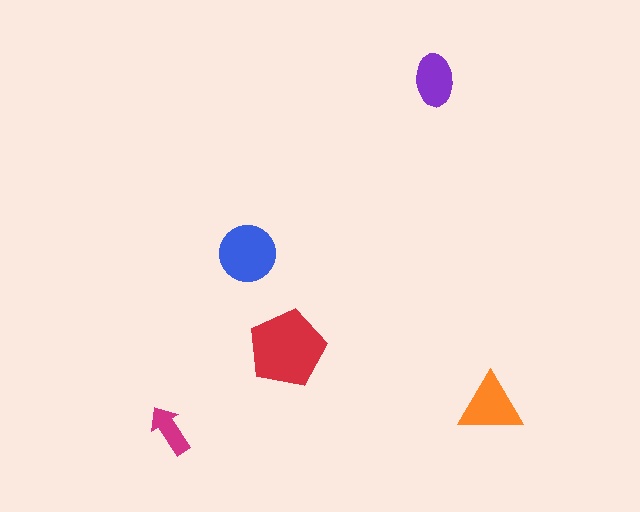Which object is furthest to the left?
The magenta arrow is leftmost.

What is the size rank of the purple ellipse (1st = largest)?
4th.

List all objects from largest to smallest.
The red pentagon, the blue circle, the orange triangle, the purple ellipse, the magenta arrow.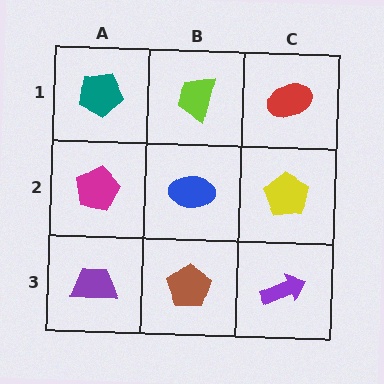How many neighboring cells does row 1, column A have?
2.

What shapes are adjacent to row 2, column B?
A lime trapezoid (row 1, column B), a brown pentagon (row 3, column B), a magenta pentagon (row 2, column A), a yellow pentagon (row 2, column C).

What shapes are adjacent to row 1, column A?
A magenta pentagon (row 2, column A), a lime trapezoid (row 1, column B).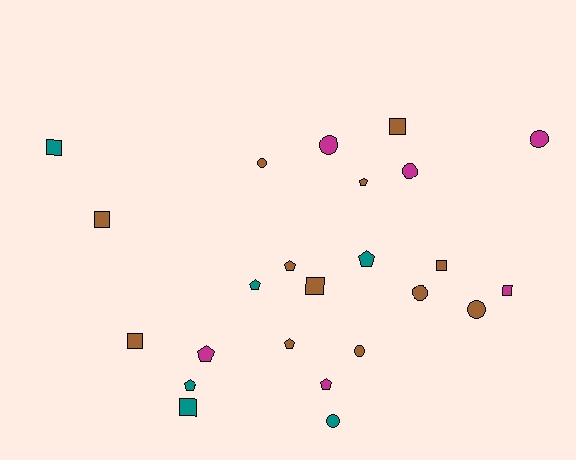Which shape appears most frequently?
Square, with 8 objects.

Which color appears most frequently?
Brown, with 12 objects.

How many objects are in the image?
There are 24 objects.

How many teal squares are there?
There are 2 teal squares.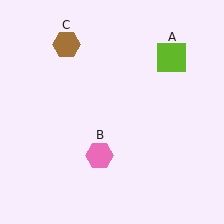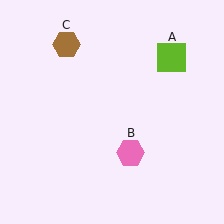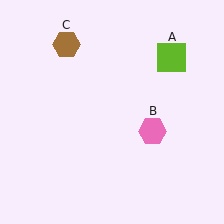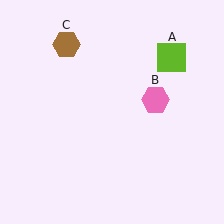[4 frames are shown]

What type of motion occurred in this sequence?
The pink hexagon (object B) rotated counterclockwise around the center of the scene.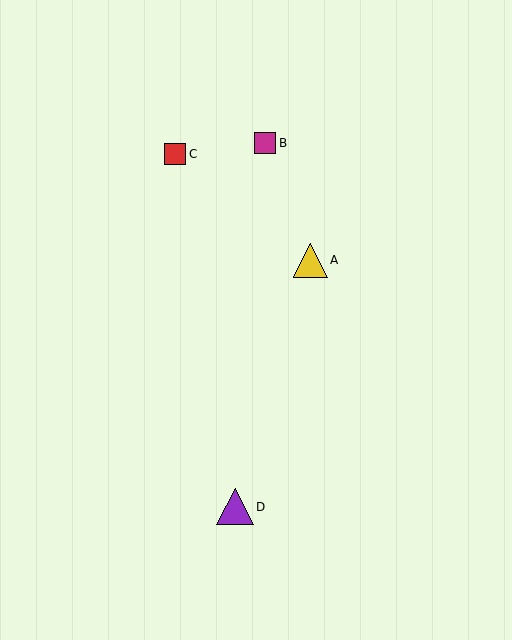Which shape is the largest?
The purple triangle (labeled D) is the largest.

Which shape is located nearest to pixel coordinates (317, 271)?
The yellow triangle (labeled A) at (310, 260) is nearest to that location.